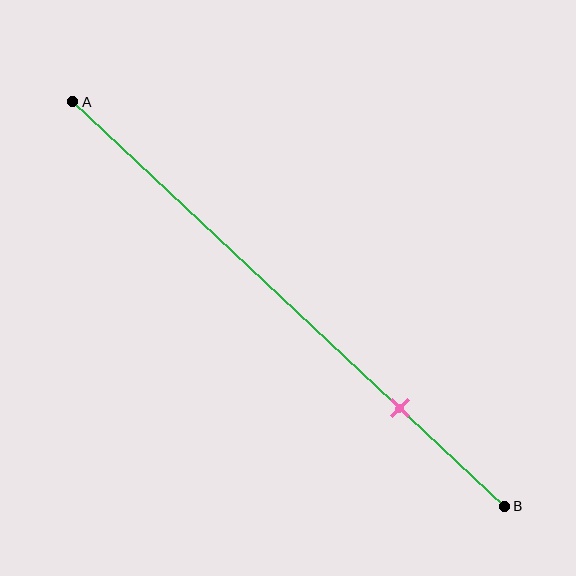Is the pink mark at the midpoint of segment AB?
No, the mark is at about 75% from A, not at the 50% midpoint.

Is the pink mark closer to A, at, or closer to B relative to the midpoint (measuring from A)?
The pink mark is closer to point B than the midpoint of segment AB.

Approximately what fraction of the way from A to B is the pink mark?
The pink mark is approximately 75% of the way from A to B.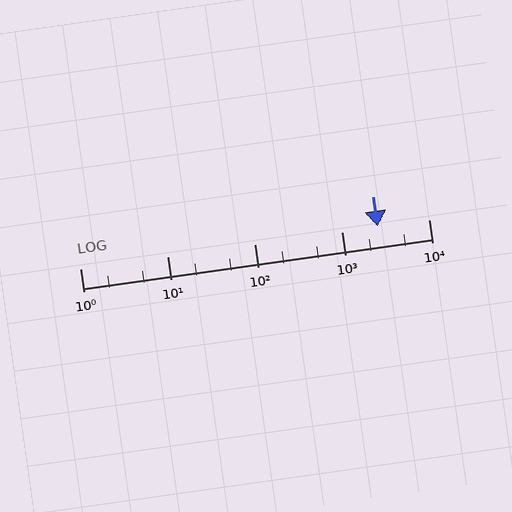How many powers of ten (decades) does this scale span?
The scale spans 4 decades, from 1 to 10000.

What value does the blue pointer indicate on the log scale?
The pointer indicates approximately 2600.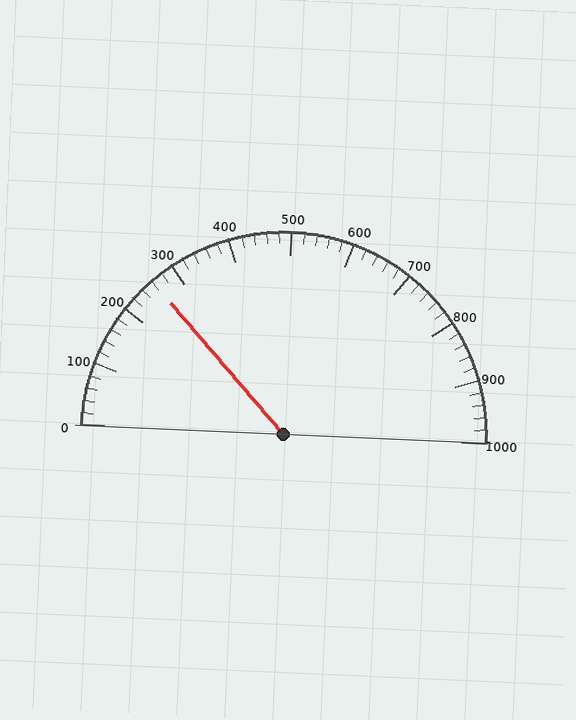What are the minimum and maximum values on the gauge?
The gauge ranges from 0 to 1000.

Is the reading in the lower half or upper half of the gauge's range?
The reading is in the lower half of the range (0 to 1000).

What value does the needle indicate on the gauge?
The needle indicates approximately 260.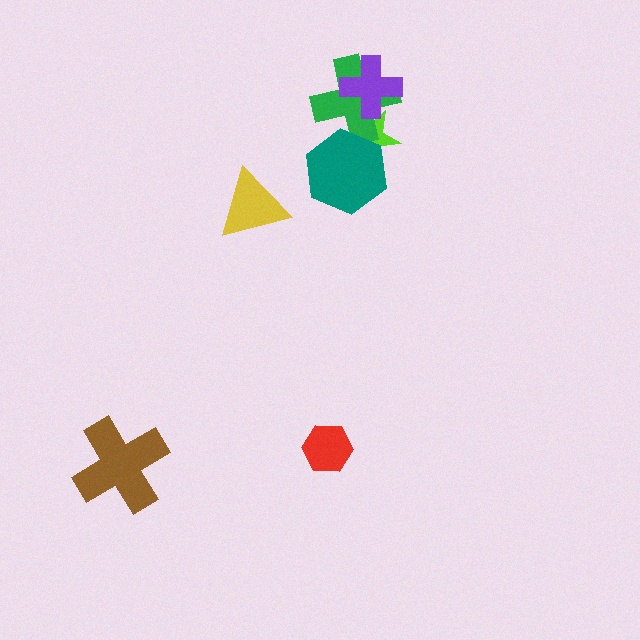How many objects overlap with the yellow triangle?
0 objects overlap with the yellow triangle.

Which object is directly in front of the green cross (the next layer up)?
The purple cross is directly in front of the green cross.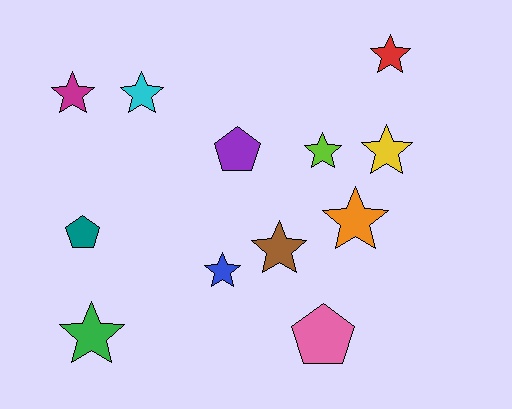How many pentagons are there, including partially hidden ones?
There are 3 pentagons.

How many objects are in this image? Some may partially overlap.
There are 12 objects.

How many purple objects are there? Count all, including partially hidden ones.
There is 1 purple object.